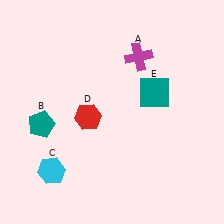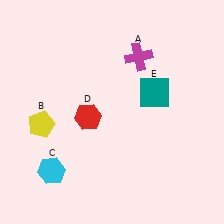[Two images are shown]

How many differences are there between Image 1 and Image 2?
There is 1 difference between the two images.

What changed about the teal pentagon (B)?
In Image 1, B is teal. In Image 2, it changed to yellow.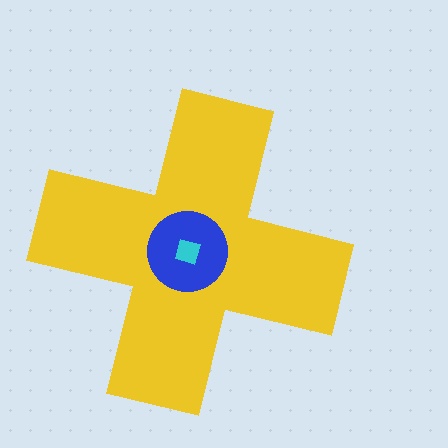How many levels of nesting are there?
3.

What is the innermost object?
The cyan square.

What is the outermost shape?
The yellow cross.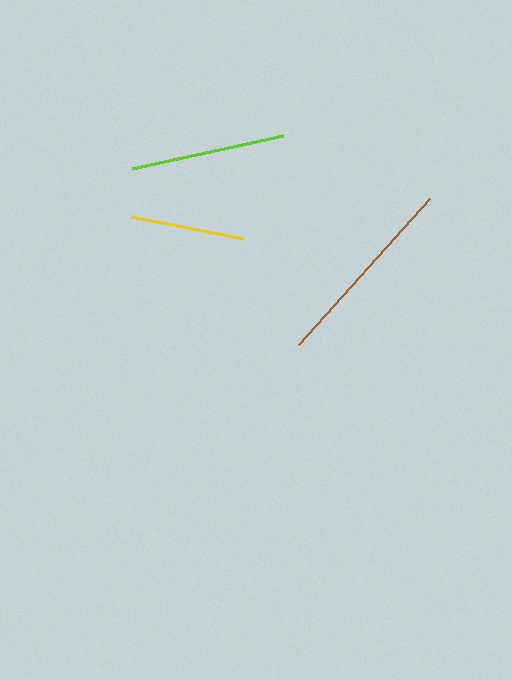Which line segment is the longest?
The brown line is the longest at approximately 196 pixels.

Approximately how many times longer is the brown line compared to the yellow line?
The brown line is approximately 1.7 times the length of the yellow line.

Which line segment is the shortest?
The yellow line is the shortest at approximately 115 pixels.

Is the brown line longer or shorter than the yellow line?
The brown line is longer than the yellow line.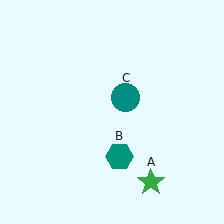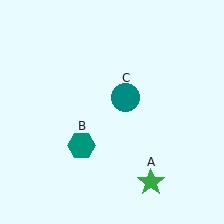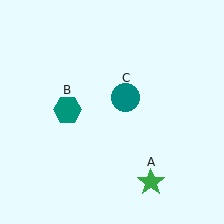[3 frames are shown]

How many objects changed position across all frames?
1 object changed position: teal hexagon (object B).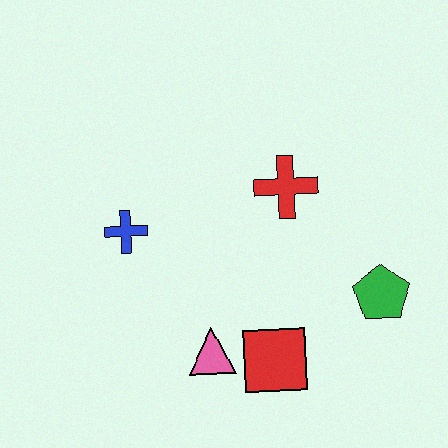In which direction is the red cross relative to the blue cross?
The red cross is to the right of the blue cross.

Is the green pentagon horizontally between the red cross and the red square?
No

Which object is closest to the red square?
The pink triangle is closest to the red square.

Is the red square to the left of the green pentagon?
Yes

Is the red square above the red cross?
No